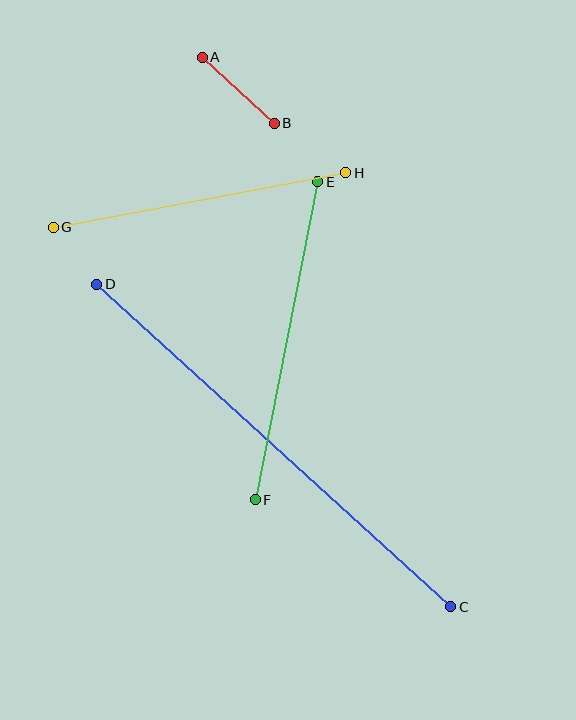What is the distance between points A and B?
The distance is approximately 98 pixels.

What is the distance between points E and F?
The distance is approximately 324 pixels.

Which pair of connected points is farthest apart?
Points C and D are farthest apart.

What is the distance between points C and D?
The distance is approximately 479 pixels.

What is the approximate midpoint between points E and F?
The midpoint is at approximately (287, 341) pixels.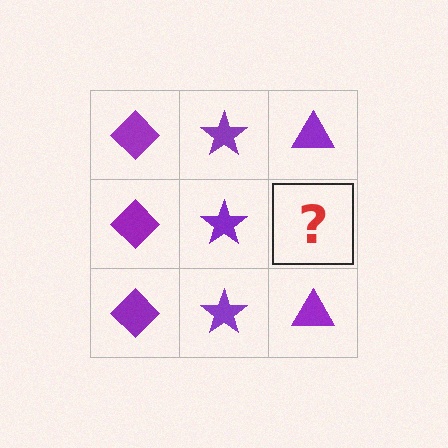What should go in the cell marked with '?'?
The missing cell should contain a purple triangle.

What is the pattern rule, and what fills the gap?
The rule is that each column has a consistent shape. The gap should be filled with a purple triangle.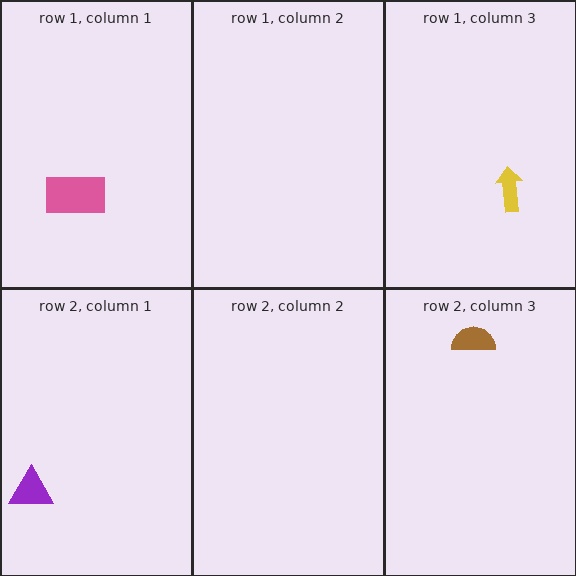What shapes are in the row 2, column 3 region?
The brown semicircle.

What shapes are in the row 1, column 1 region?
The pink rectangle.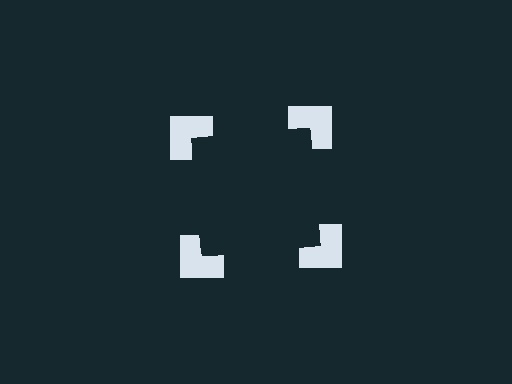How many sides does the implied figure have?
4 sides.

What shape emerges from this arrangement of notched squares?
An illusory square — its edges are inferred from the aligned wedge cuts in the notched squares, not physically drawn.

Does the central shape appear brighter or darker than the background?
It typically appears slightly darker than the background, even though no actual brightness change is drawn.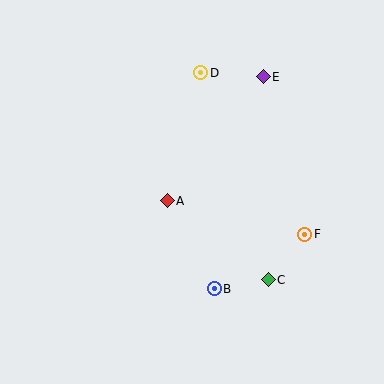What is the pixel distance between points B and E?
The distance between B and E is 217 pixels.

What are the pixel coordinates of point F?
Point F is at (305, 234).